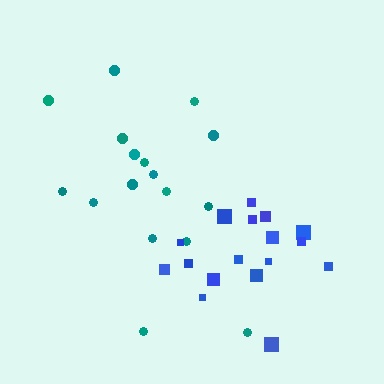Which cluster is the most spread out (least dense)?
Teal.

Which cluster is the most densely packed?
Blue.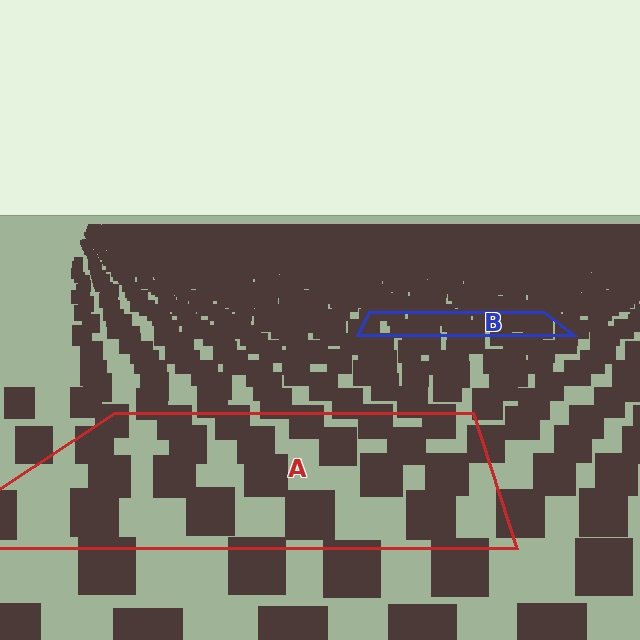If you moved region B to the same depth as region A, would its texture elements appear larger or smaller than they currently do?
They would appear larger. At a closer depth, the same texture elements are projected at a bigger on-screen size.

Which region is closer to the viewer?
Region A is closer. The texture elements there are larger and more spread out.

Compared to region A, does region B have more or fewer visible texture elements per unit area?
Region B has more texture elements per unit area — they are packed more densely because it is farther away.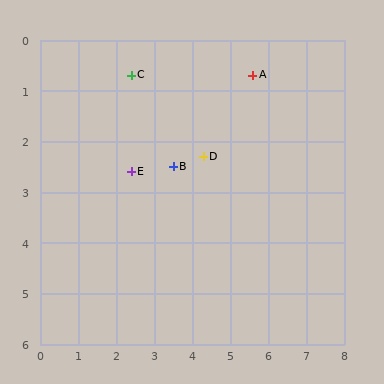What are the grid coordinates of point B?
Point B is at approximately (3.5, 2.5).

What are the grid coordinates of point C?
Point C is at approximately (2.4, 0.7).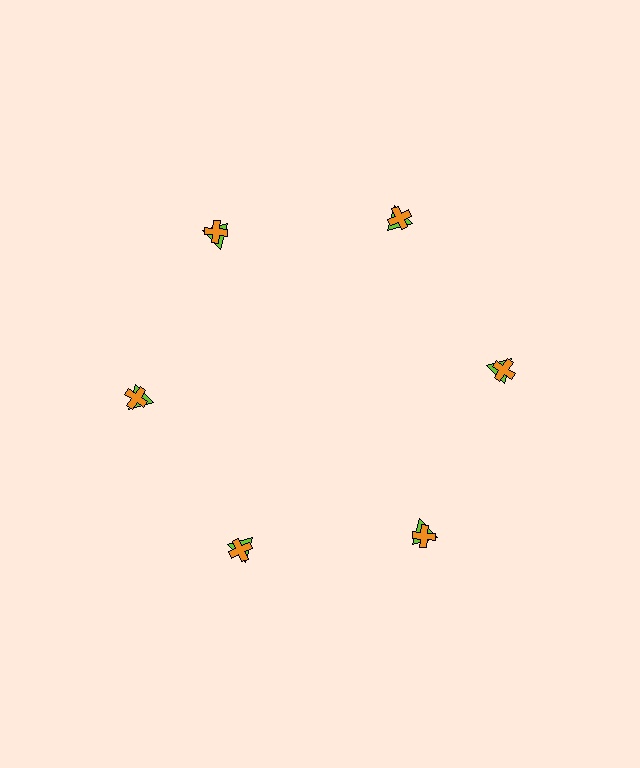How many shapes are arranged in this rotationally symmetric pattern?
There are 12 shapes, arranged in 6 groups of 2.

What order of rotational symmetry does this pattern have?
This pattern has 6-fold rotational symmetry.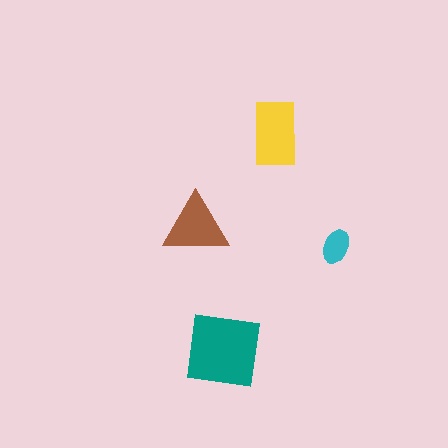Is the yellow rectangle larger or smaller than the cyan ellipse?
Larger.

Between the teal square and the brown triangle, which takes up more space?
The teal square.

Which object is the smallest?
The cyan ellipse.